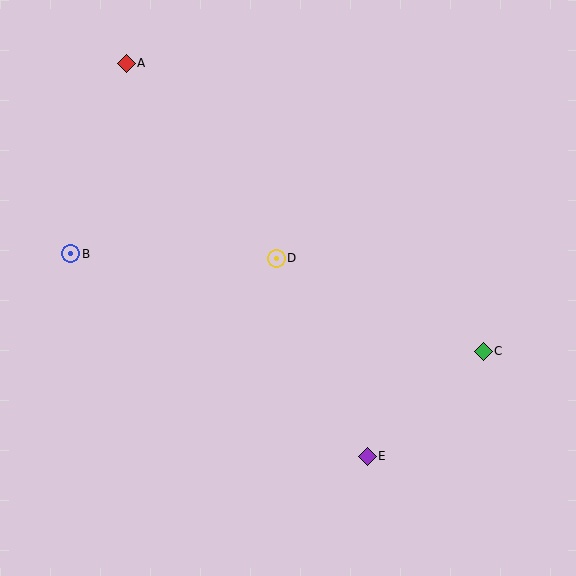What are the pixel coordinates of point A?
Point A is at (126, 63).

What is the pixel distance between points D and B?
The distance between D and B is 206 pixels.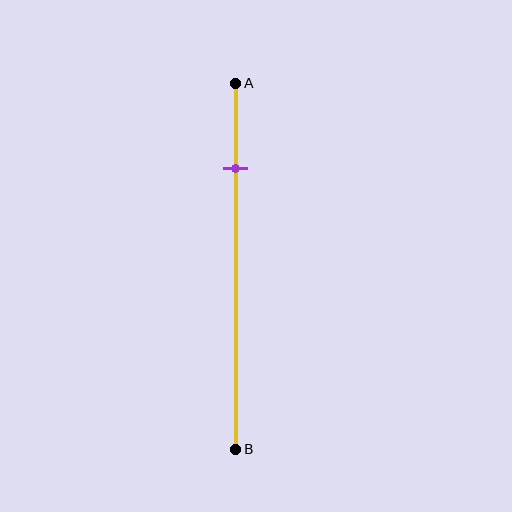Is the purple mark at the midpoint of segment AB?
No, the mark is at about 25% from A, not at the 50% midpoint.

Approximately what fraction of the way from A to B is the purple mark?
The purple mark is approximately 25% of the way from A to B.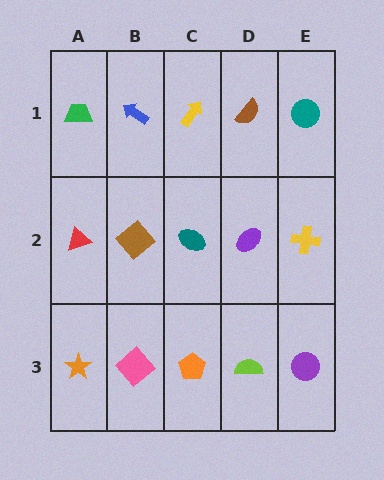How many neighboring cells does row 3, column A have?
2.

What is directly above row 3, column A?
A red triangle.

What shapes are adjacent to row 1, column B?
A brown diamond (row 2, column B), a green trapezoid (row 1, column A), a yellow arrow (row 1, column C).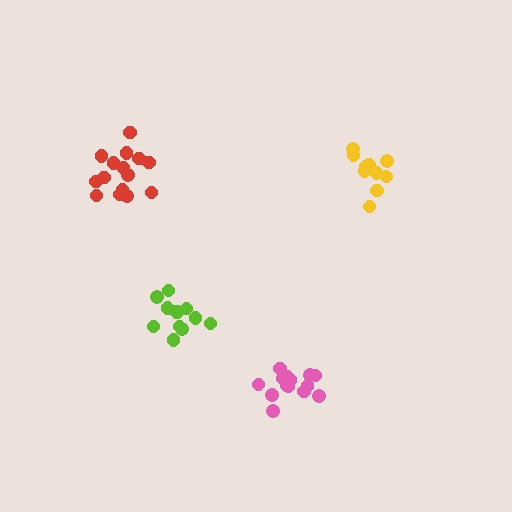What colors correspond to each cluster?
The clusters are colored: red, lime, pink, yellow.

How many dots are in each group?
Group 1: 15 dots, Group 2: 12 dots, Group 3: 15 dots, Group 4: 10 dots (52 total).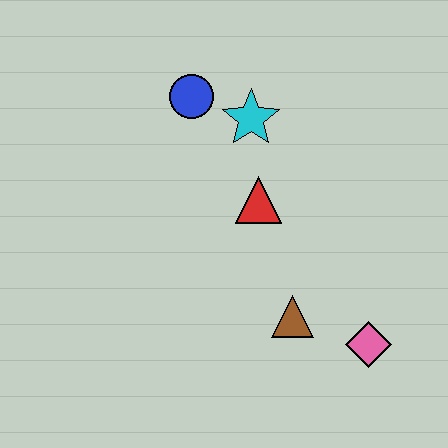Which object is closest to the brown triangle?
The pink diamond is closest to the brown triangle.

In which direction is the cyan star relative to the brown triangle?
The cyan star is above the brown triangle.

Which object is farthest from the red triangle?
The pink diamond is farthest from the red triangle.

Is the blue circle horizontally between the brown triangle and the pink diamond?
No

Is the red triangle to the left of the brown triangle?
Yes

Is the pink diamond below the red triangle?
Yes